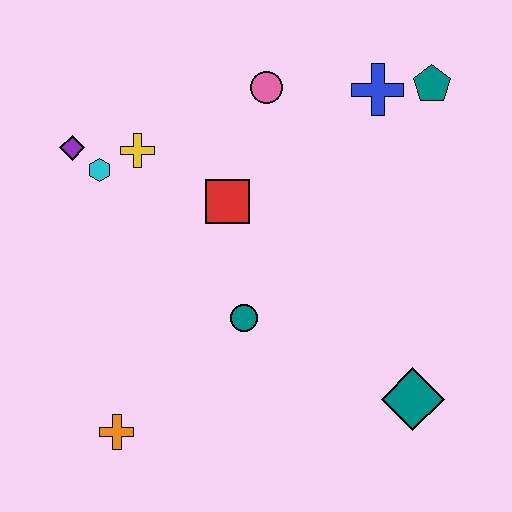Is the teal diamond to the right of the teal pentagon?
No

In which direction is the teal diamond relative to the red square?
The teal diamond is below the red square.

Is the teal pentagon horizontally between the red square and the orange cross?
No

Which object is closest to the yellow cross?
The cyan hexagon is closest to the yellow cross.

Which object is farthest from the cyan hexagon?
The teal diamond is farthest from the cyan hexagon.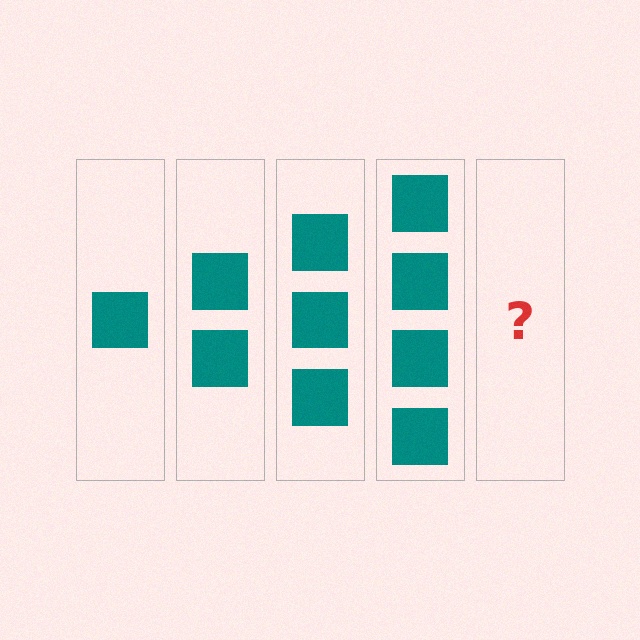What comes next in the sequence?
The next element should be 5 squares.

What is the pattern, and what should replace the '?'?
The pattern is that each step adds one more square. The '?' should be 5 squares.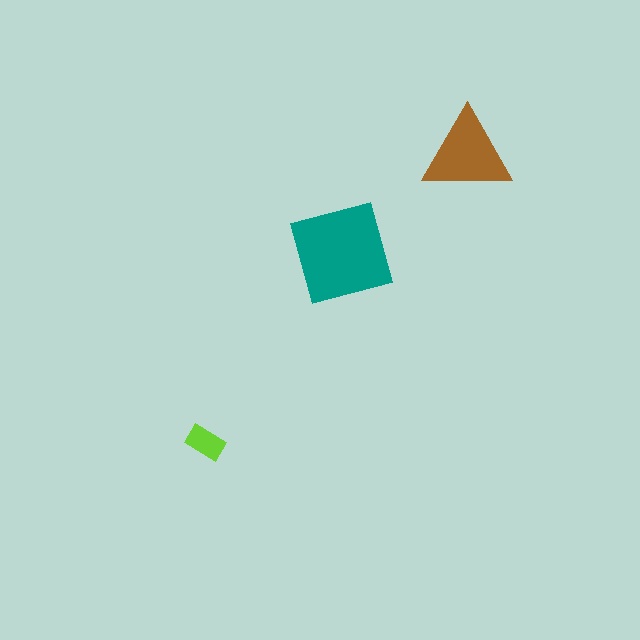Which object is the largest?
The teal diamond.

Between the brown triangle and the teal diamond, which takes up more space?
The teal diamond.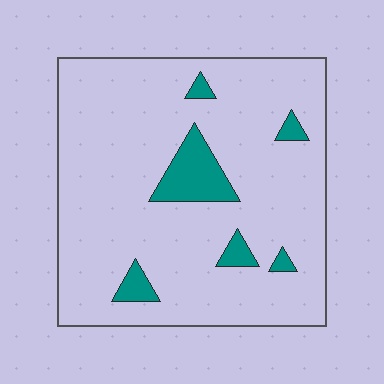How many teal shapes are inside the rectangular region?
6.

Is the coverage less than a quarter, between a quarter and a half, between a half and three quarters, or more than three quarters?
Less than a quarter.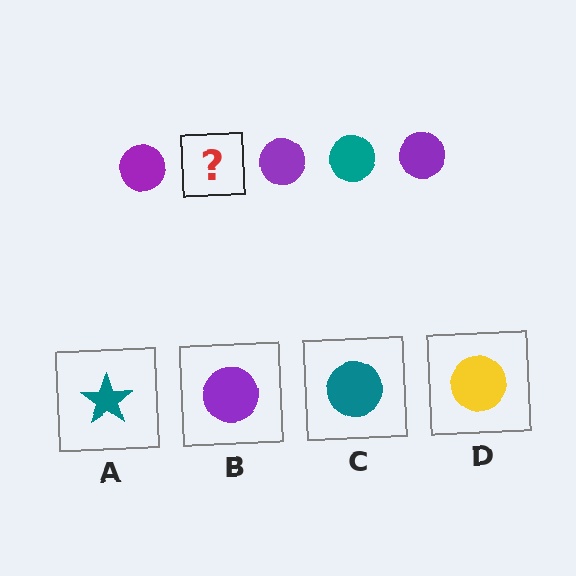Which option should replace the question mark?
Option C.